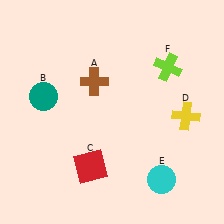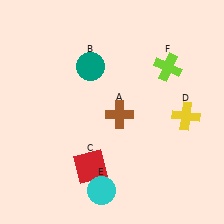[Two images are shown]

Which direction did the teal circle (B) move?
The teal circle (B) moved right.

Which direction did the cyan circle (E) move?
The cyan circle (E) moved left.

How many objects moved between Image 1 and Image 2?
3 objects moved between the two images.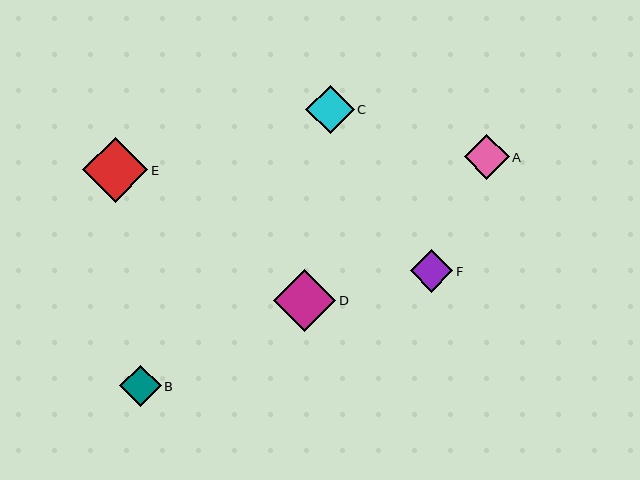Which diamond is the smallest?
Diamond B is the smallest with a size of approximately 41 pixels.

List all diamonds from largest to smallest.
From largest to smallest: E, D, C, A, F, B.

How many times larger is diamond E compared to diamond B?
Diamond E is approximately 1.6 times the size of diamond B.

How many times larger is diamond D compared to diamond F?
Diamond D is approximately 1.5 times the size of diamond F.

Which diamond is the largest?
Diamond E is the largest with a size of approximately 65 pixels.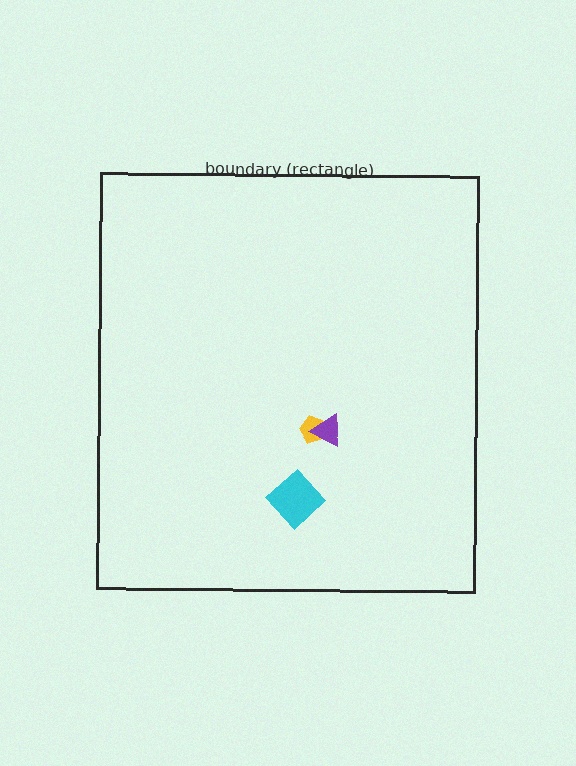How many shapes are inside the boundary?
3 inside, 0 outside.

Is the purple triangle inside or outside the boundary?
Inside.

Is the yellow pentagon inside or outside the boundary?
Inside.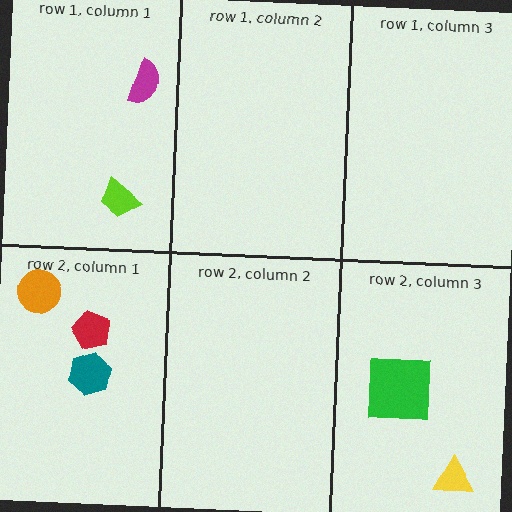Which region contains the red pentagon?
The row 2, column 1 region.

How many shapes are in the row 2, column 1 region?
3.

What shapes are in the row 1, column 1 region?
The magenta semicircle, the lime trapezoid.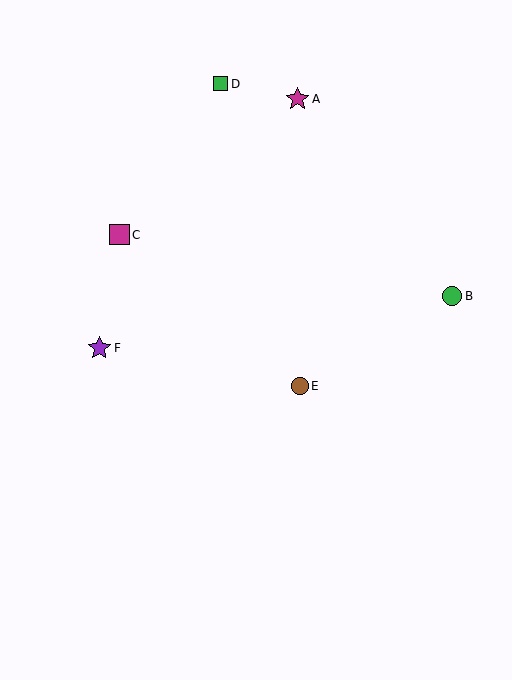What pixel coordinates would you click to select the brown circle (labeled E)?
Click at (300, 386) to select the brown circle E.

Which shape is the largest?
The magenta star (labeled A) is the largest.